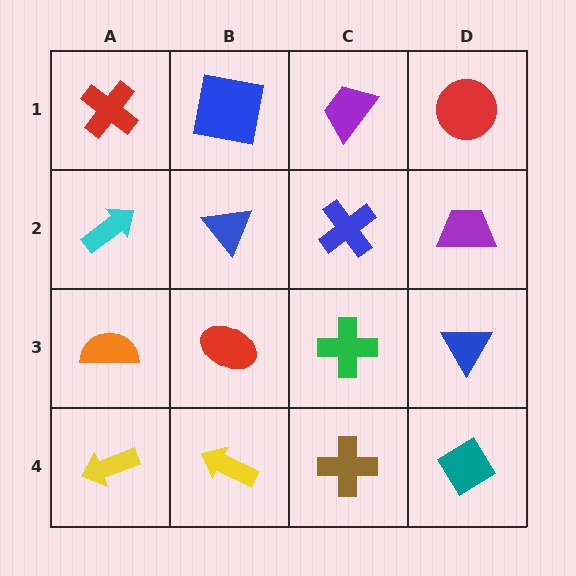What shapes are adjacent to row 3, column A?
A cyan arrow (row 2, column A), a yellow arrow (row 4, column A), a red ellipse (row 3, column B).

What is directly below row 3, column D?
A teal diamond.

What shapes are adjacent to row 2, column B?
A blue square (row 1, column B), a red ellipse (row 3, column B), a cyan arrow (row 2, column A), a blue cross (row 2, column C).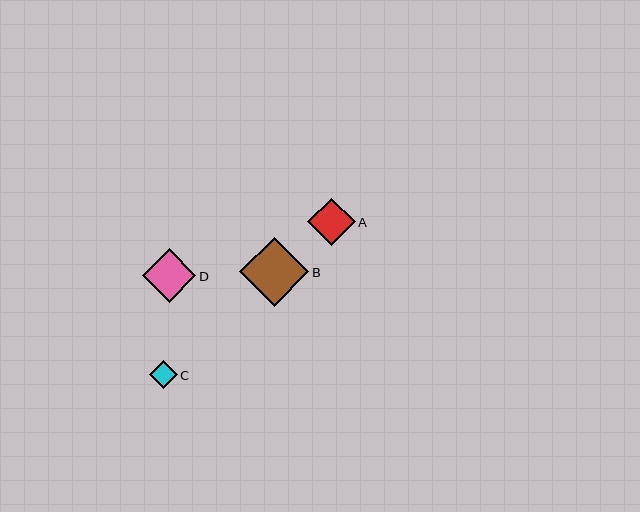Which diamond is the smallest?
Diamond C is the smallest with a size of approximately 28 pixels.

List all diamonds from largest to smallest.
From largest to smallest: B, D, A, C.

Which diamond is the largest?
Diamond B is the largest with a size of approximately 69 pixels.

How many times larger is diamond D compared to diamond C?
Diamond D is approximately 1.9 times the size of diamond C.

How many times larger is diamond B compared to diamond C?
Diamond B is approximately 2.5 times the size of diamond C.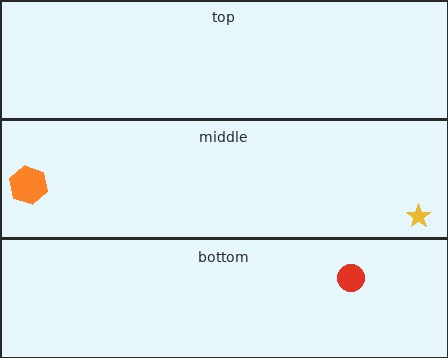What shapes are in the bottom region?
The red circle.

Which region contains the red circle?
The bottom region.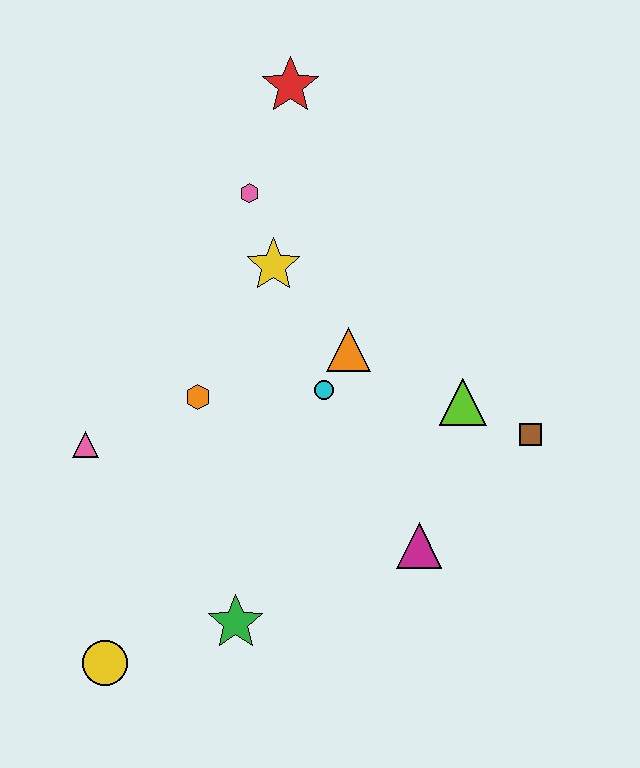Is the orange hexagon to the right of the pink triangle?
Yes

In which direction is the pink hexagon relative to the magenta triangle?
The pink hexagon is above the magenta triangle.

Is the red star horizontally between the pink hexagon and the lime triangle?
Yes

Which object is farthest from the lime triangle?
The yellow circle is farthest from the lime triangle.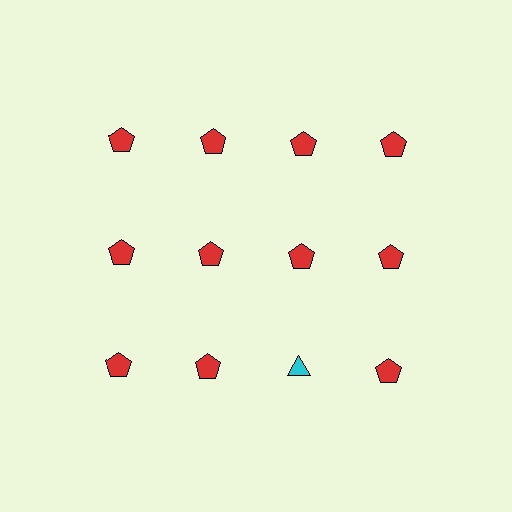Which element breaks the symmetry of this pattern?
The cyan triangle in the third row, center column breaks the symmetry. All other shapes are red pentagons.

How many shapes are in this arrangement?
There are 12 shapes arranged in a grid pattern.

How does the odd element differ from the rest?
It differs in both color (cyan instead of red) and shape (triangle instead of pentagon).